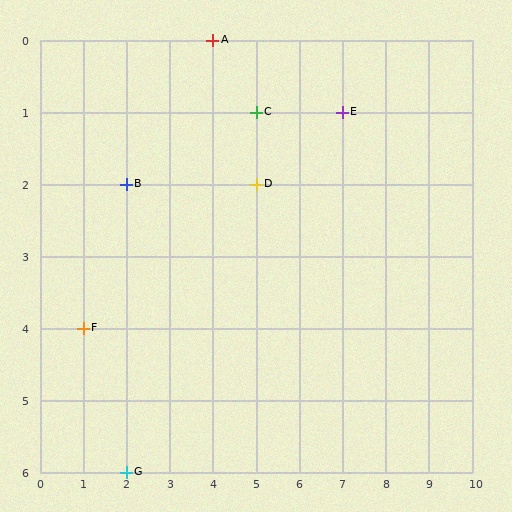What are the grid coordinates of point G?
Point G is at grid coordinates (2, 6).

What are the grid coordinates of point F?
Point F is at grid coordinates (1, 4).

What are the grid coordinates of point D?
Point D is at grid coordinates (5, 2).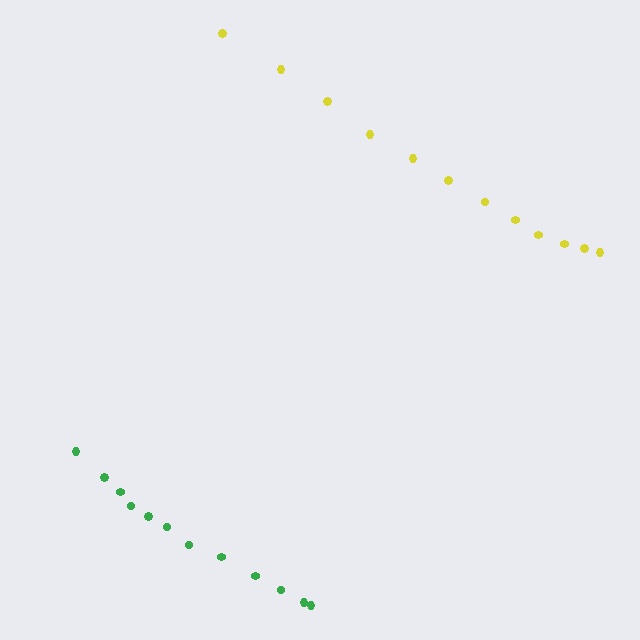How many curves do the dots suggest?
There are 2 distinct paths.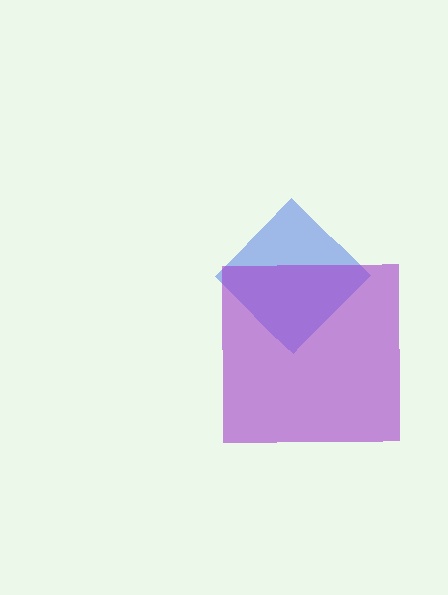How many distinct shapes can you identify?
There are 2 distinct shapes: a blue diamond, a purple square.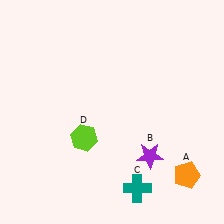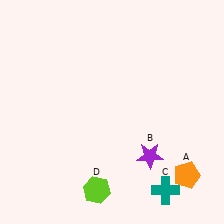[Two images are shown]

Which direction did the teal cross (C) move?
The teal cross (C) moved right.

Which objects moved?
The objects that moved are: the teal cross (C), the lime hexagon (D).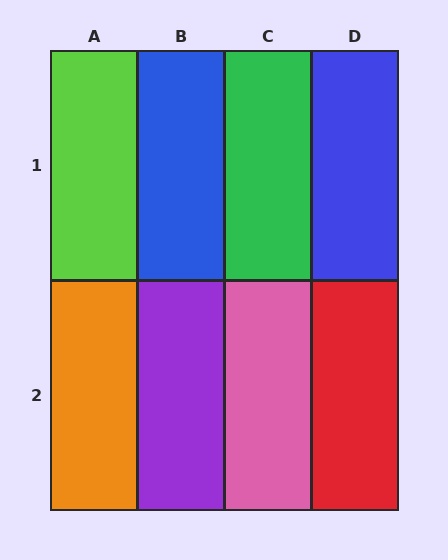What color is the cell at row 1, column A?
Lime.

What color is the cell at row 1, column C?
Green.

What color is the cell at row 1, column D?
Blue.